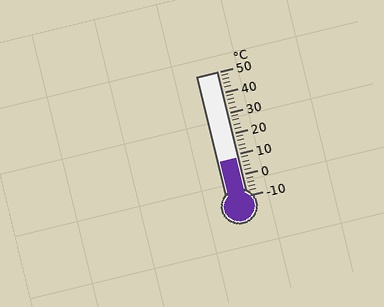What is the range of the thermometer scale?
The thermometer scale ranges from -10°C to 50°C.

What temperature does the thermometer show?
The thermometer shows approximately 8°C.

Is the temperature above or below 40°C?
The temperature is below 40°C.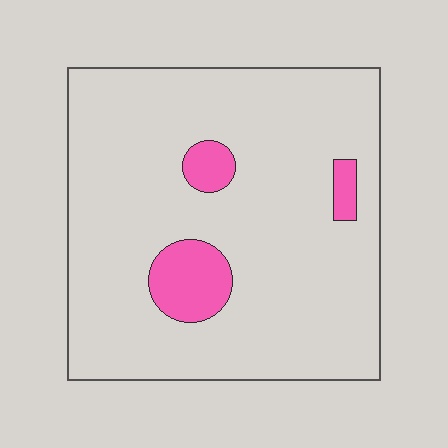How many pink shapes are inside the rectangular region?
3.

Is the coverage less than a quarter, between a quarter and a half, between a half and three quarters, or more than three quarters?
Less than a quarter.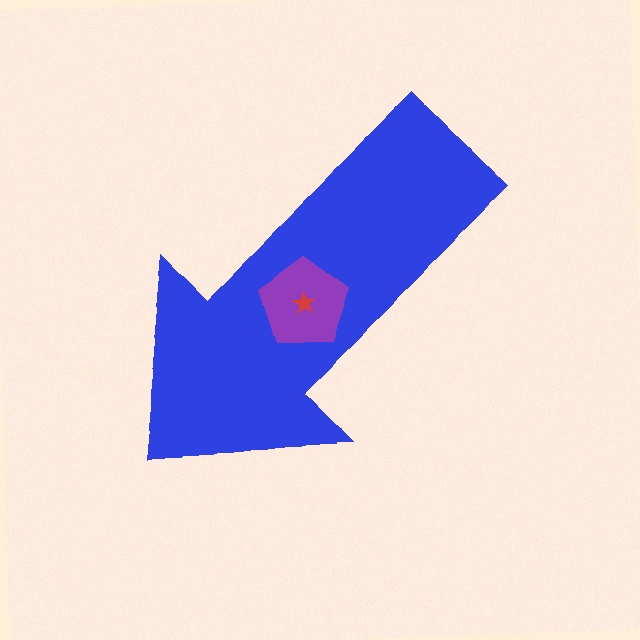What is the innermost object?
The red star.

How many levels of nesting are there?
3.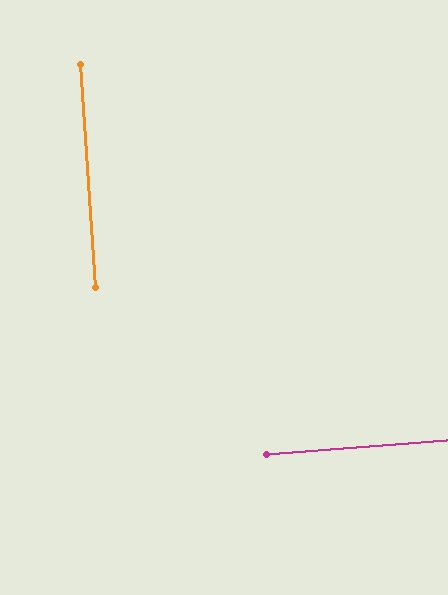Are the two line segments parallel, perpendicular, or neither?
Perpendicular — they meet at approximately 89°.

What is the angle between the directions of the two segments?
Approximately 89 degrees.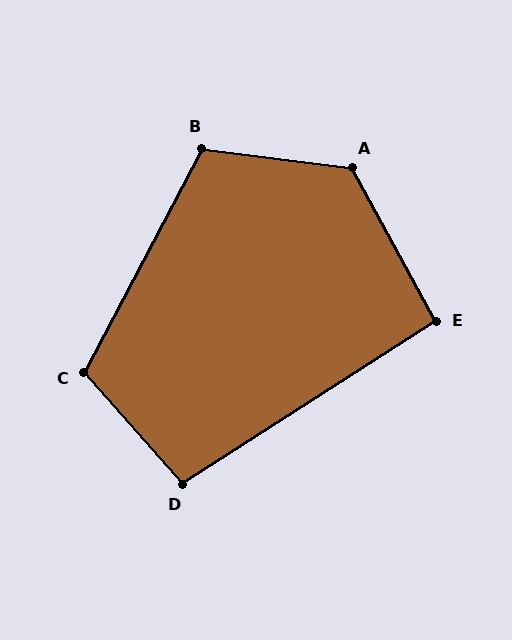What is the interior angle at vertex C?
Approximately 111 degrees (obtuse).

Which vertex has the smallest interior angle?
E, at approximately 94 degrees.